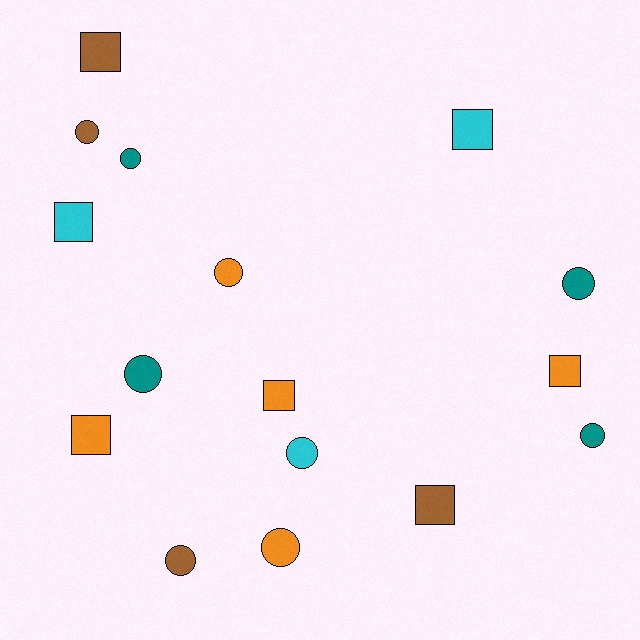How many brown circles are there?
There are 2 brown circles.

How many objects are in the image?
There are 16 objects.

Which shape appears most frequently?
Circle, with 9 objects.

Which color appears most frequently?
Orange, with 5 objects.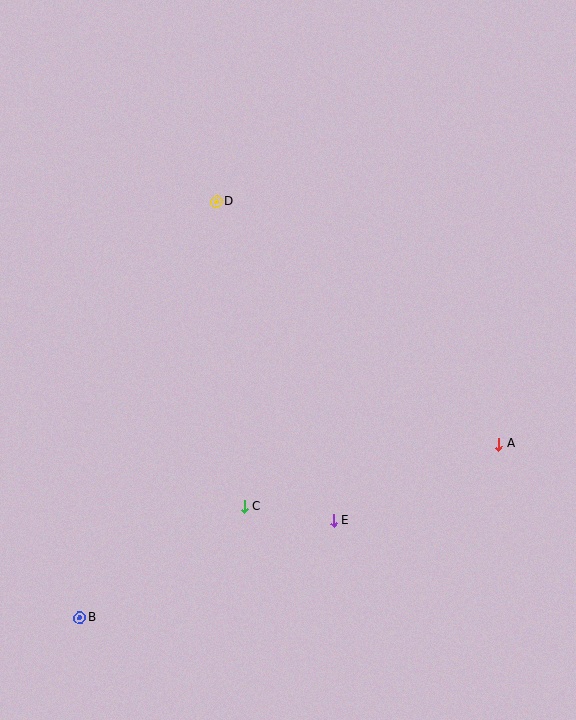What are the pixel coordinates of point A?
Point A is at (498, 444).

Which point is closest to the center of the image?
Point C at (244, 506) is closest to the center.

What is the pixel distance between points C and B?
The distance between C and B is 198 pixels.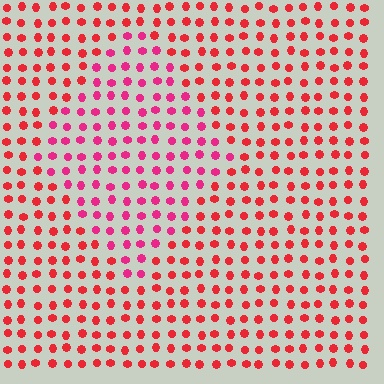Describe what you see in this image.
The image is filled with small red elements in a uniform arrangement. A diamond-shaped region is visible where the elements are tinted to a slightly different hue, forming a subtle color boundary.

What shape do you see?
I see a diamond.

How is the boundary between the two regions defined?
The boundary is defined purely by a slight shift in hue (about 26 degrees). Spacing, size, and orientation are identical on both sides.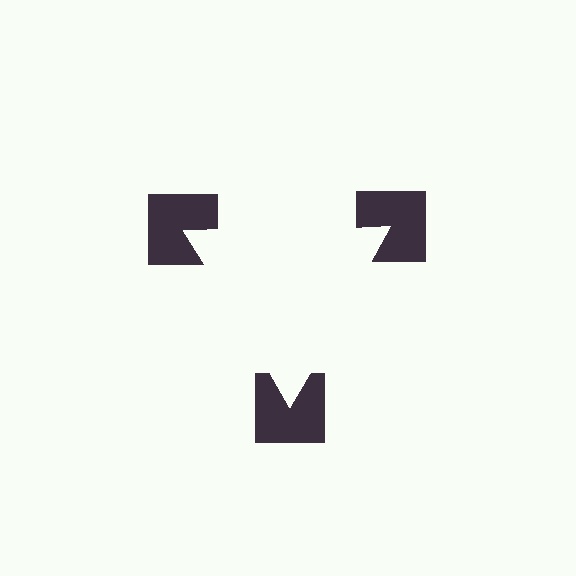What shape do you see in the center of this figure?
An illusory triangle — its edges are inferred from the aligned wedge cuts in the notched squares, not physically drawn.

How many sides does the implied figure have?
3 sides.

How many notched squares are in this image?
There are 3 — one at each vertex of the illusory triangle.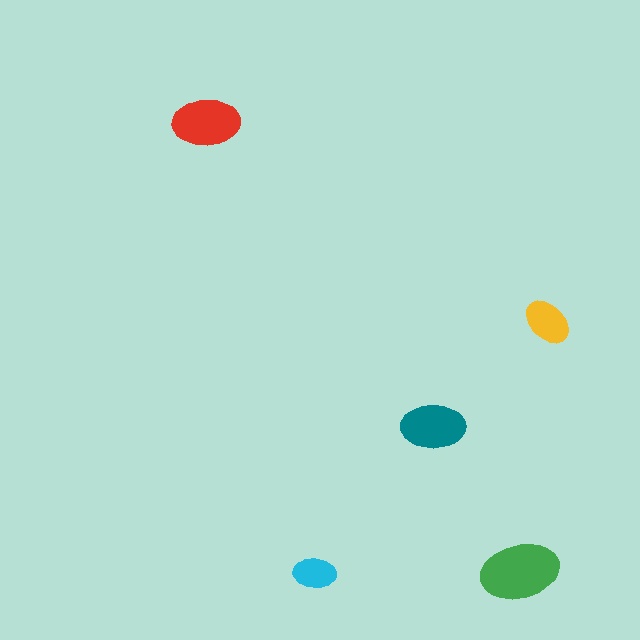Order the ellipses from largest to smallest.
the green one, the red one, the teal one, the yellow one, the cyan one.